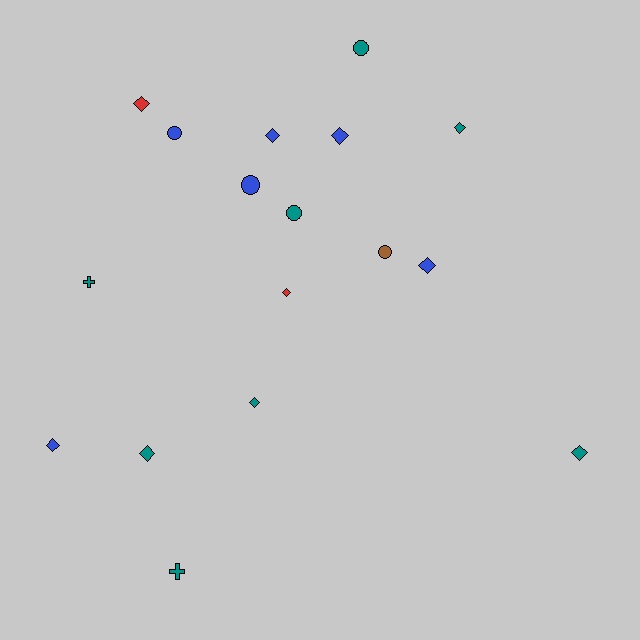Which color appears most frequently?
Teal, with 8 objects.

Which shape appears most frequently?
Diamond, with 10 objects.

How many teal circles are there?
There are 2 teal circles.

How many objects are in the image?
There are 17 objects.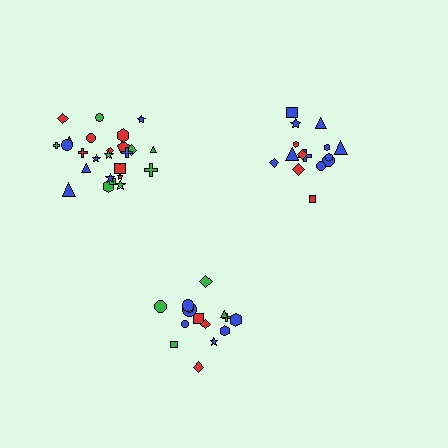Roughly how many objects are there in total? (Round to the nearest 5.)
Roughly 55 objects in total.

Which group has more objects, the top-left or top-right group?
The top-left group.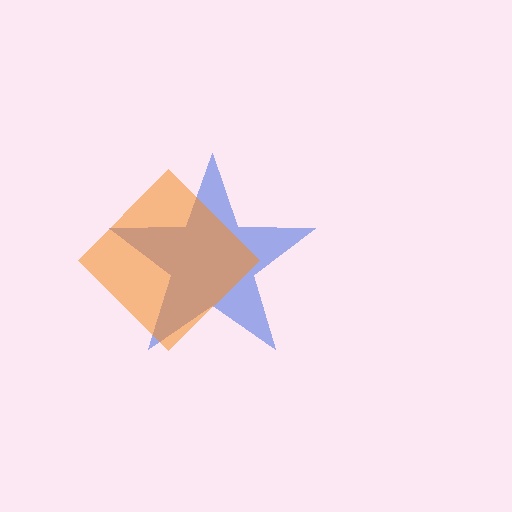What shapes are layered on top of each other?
The layered shapes are: a blue star, an orange diamond.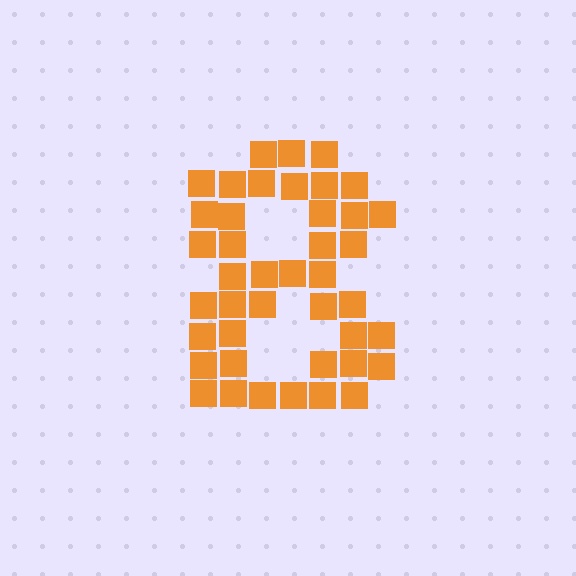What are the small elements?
The small elements are squares.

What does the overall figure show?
The overall figure shows the digit 8.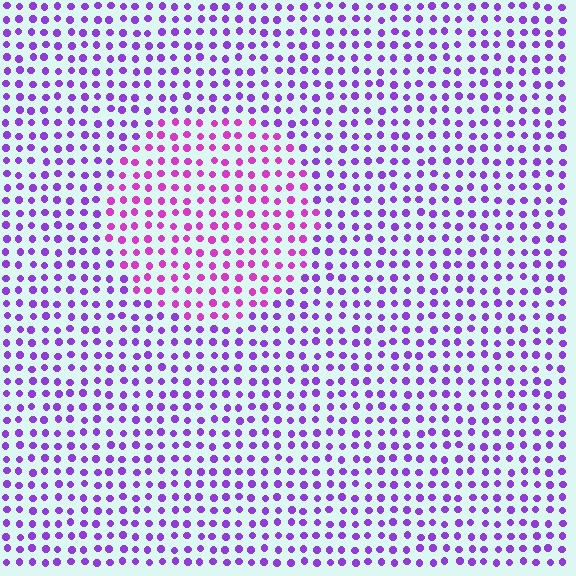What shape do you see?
I see a circle.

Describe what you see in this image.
The image is filled with small purple elements in a uniform arrangement. A circle-shaped region is visible where the elements are tinted to a slightly different hue, forming a subtle color boundary.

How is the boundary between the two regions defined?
The boundary is defined purely by a slight shift in hue (about 34 degrees). Spacing, size, and orientation are identical on both sides.